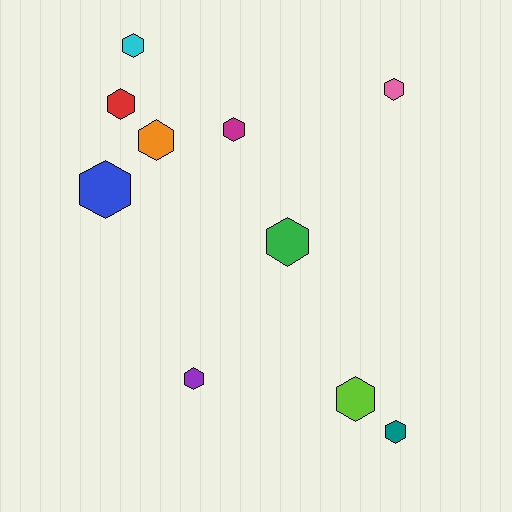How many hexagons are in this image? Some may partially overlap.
There are 10 hexagons.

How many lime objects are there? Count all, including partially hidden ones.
There is 1 lime object.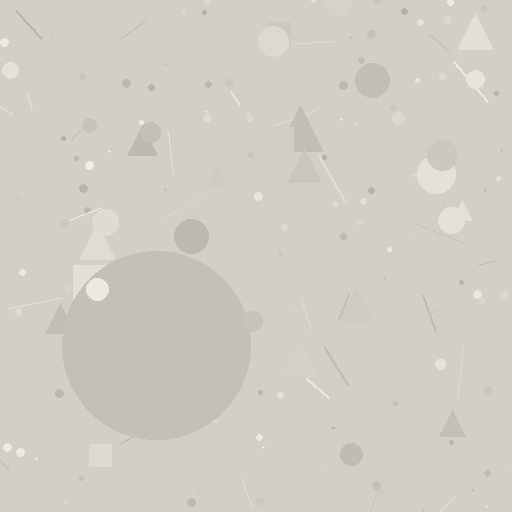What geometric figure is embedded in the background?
A circle is embedded in the background.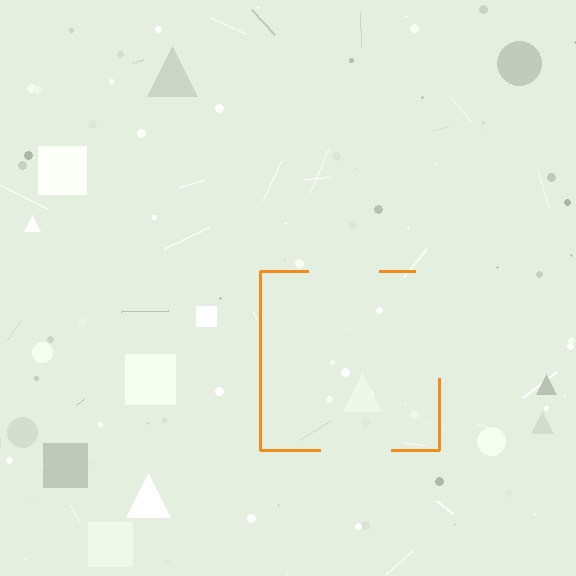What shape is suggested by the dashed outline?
The dashed outline suggests a square.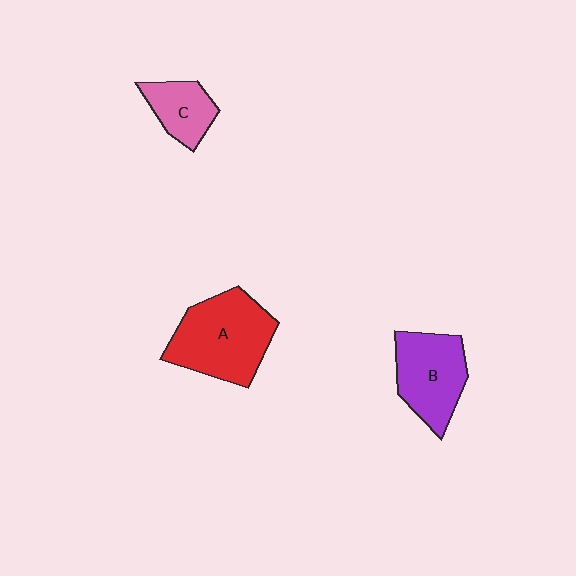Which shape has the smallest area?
Shape C (pink).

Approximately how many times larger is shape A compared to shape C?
Approximately 2.1 times.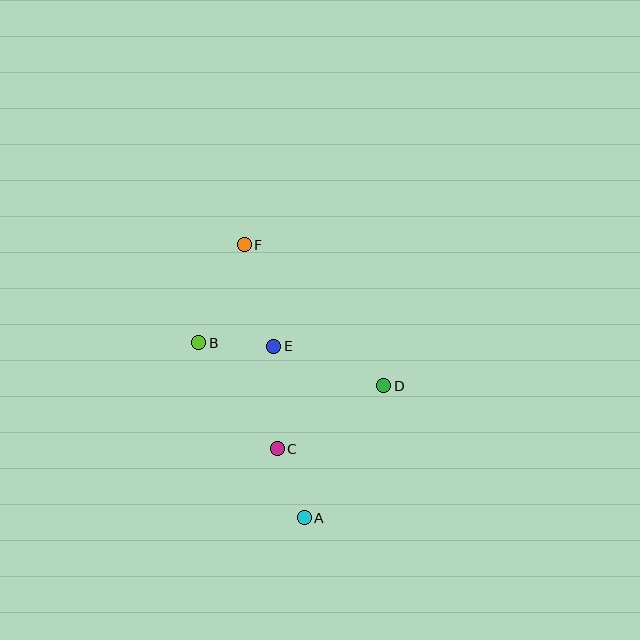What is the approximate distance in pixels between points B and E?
The distance between B and E is approximately 75 pixels.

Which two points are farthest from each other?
Points A and F are farthest from each other.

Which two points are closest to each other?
Points A and C are closest to each other.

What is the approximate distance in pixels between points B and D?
The distance between B and D is approximately 190 pixels.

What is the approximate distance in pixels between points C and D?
The distance between C and D is approximately 124 pixels.